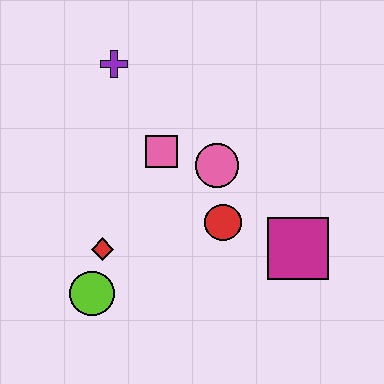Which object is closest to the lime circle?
The red diamond is closest to the lime circle.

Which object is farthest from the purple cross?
The magenta square is farthest from the purple cross.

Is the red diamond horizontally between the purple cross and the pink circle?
No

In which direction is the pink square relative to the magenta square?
The pink square is to the left of the magenta square.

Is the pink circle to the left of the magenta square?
Yes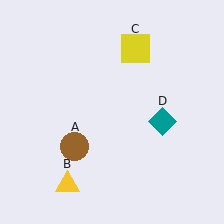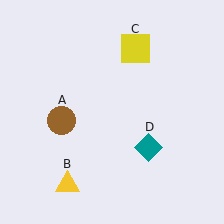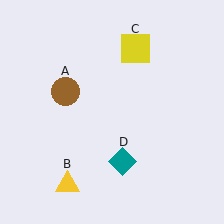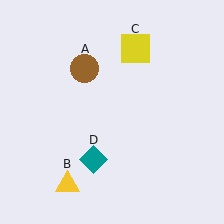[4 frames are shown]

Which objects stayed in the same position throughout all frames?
Yellow triangle (object B) and yellow square (object C) remained stationary.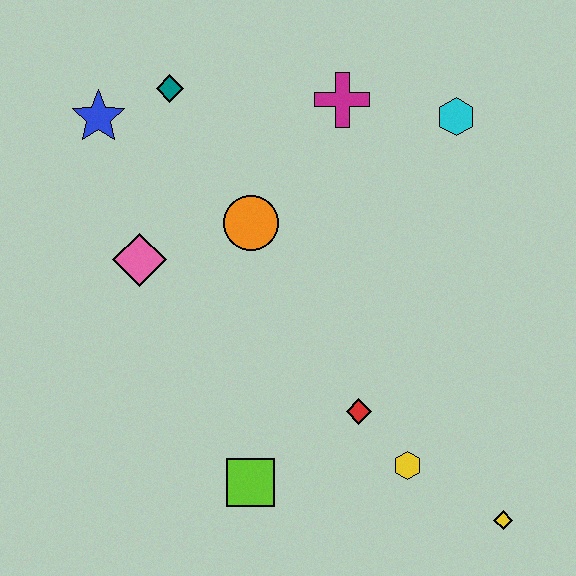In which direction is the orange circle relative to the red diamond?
The orange circle is above the red diamond.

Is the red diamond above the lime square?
Yes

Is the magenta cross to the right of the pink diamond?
Yes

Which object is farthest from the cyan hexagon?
The lime square is farthest from the cyan hexagon.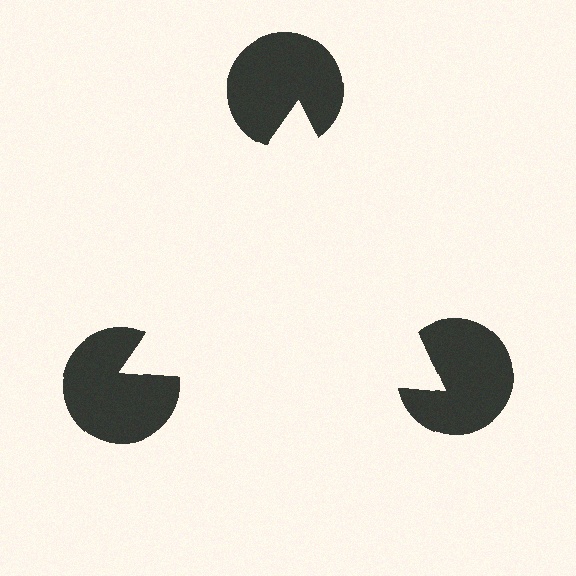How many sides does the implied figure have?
3 sides.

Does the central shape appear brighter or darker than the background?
It typically appears slightly brighter than the background, even though no actual brightness change is drawn.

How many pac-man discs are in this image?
There are 3 — one at each vertex of the illusory triangle.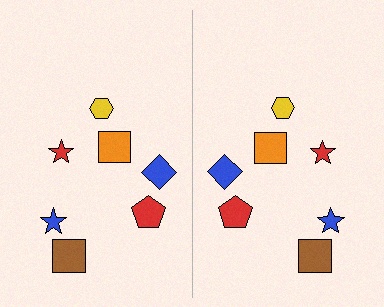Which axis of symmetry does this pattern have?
The pattern has a vertical axis of symmetry running through the center of the image.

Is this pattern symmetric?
Yes, this pattern has bilateral (reflection) symmetry.